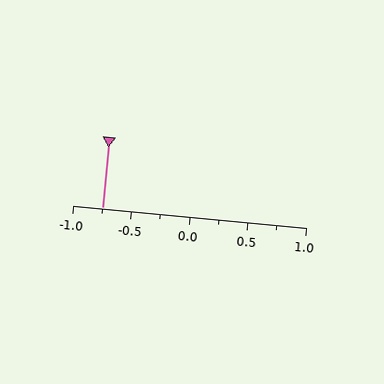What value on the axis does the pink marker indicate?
The marker indicates approximately -0.75.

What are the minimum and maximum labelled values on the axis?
The axis runs from -1.0 to 1.0.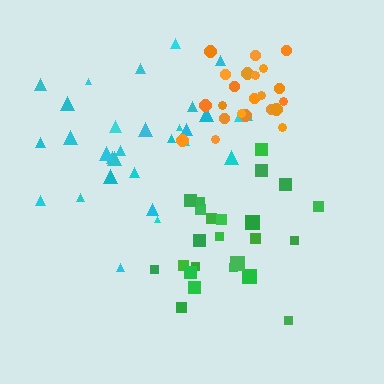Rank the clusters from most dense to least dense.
orange, green, cyan.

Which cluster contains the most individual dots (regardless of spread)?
Cyan (30).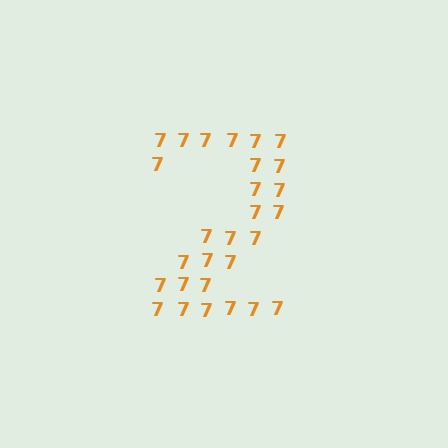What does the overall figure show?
The overall figure shows the digit 2.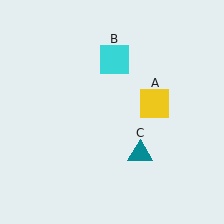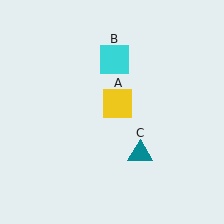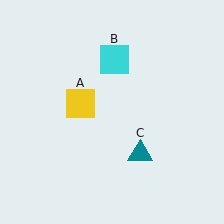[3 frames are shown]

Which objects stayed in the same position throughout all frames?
Cyan square (object B) and teal triangle (object C) remained stationary.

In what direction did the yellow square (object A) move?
The yellow square (object A) moved left.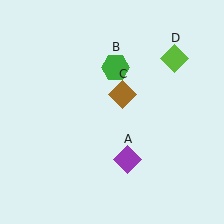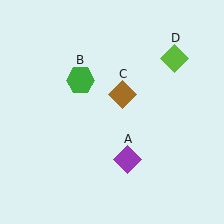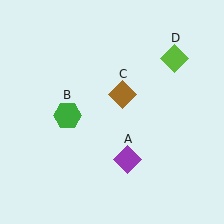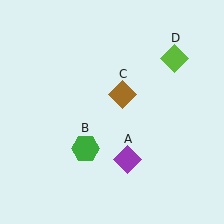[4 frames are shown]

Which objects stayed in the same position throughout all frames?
Purple diamond (object A) and brown diamond (object C) and lime diamond (object D) remained stationary.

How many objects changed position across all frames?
1 object changed position: green hexagon (object B).